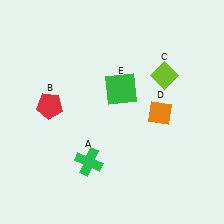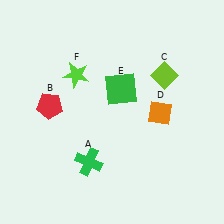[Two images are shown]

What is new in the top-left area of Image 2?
A lime star (F) was added in the top-left area of Image 2.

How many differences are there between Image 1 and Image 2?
There is 1 difference between the two images.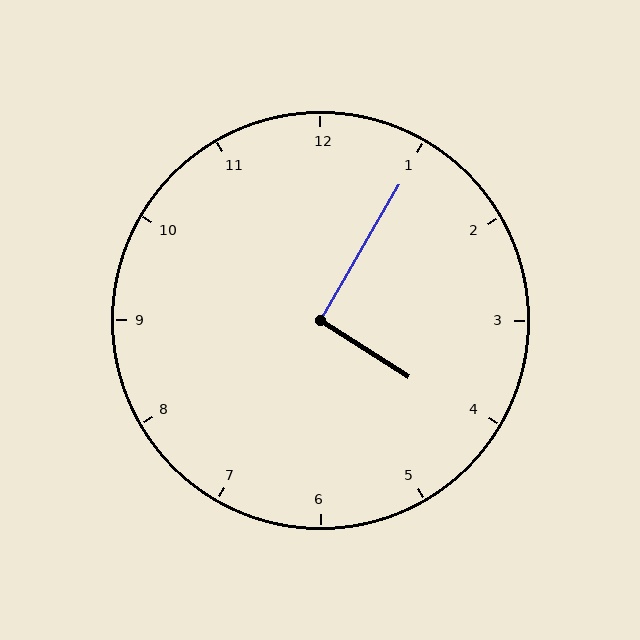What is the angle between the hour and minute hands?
Approximately 92 degrees.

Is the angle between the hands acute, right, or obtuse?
It is right.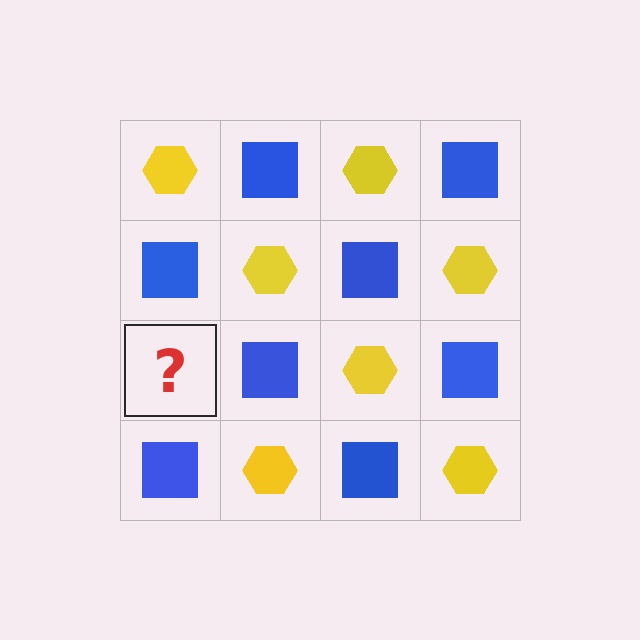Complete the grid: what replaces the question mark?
The question mark should be replaced with a yellow hexagon.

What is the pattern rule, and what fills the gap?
The rule is that it alternates yellow hexagon and blue square in a checkerboard pattern. The gap should be filled with a yellow hexagon.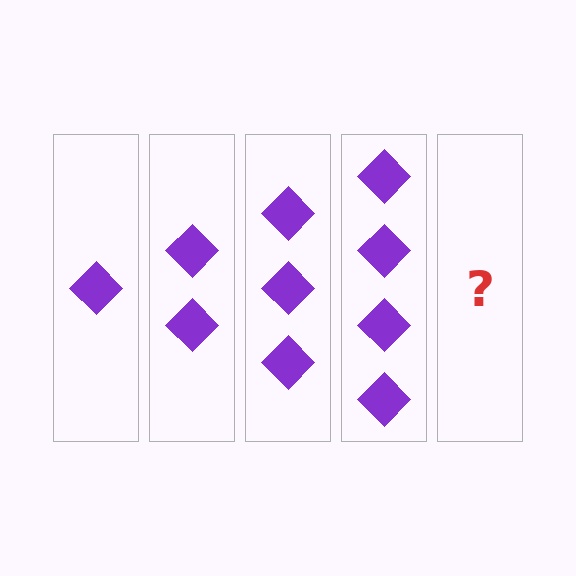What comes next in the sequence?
The next element should be 5 diamonds.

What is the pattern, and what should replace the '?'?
The pattern is that each step adds one more diamond. The '?' should be 5 diamonds.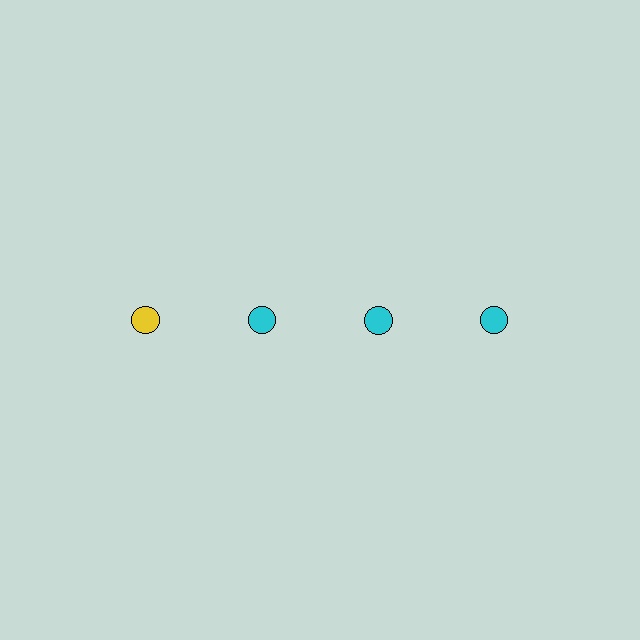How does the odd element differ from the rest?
It has a different color: yellow instead of cyan.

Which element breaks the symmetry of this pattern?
The yellow circle in the top row, leftmost column breaks the symmetry. All other shapes are cyan circles.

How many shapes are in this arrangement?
There are 4 shapes arranged in a grid pattern.